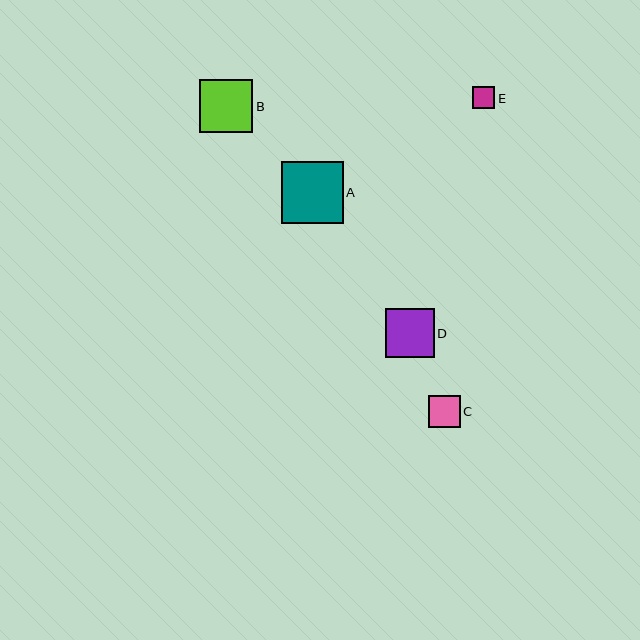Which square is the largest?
Square A is the largest with a size of approximately 62 pixels.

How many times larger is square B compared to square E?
Square B is approximately 2.4 times the size of square E.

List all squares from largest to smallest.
From largest to smallest: A, B, D, C, E.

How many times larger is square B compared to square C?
Square B is approximately 1.7 times the size of square C.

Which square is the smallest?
Square E is the smallest with a size of approximately 22 pixels.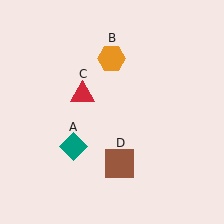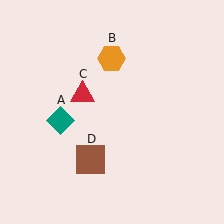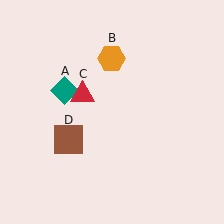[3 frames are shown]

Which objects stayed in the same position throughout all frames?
Orange hexagon (object B) and red triangle (object C) remained stationary.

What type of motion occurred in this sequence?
The teal diamond (object A), brown square (object D) rotated clockwise around the center of the scene.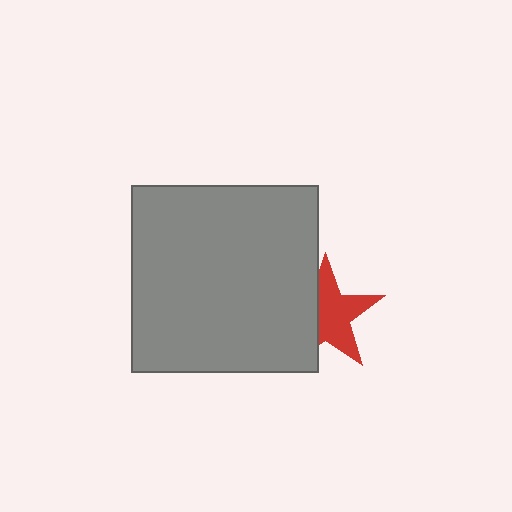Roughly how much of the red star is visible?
About half of it is visible (roughly 61%).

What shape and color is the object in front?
The object in front is a gray rectangle.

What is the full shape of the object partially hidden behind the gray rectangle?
The partially hidden object is a red star.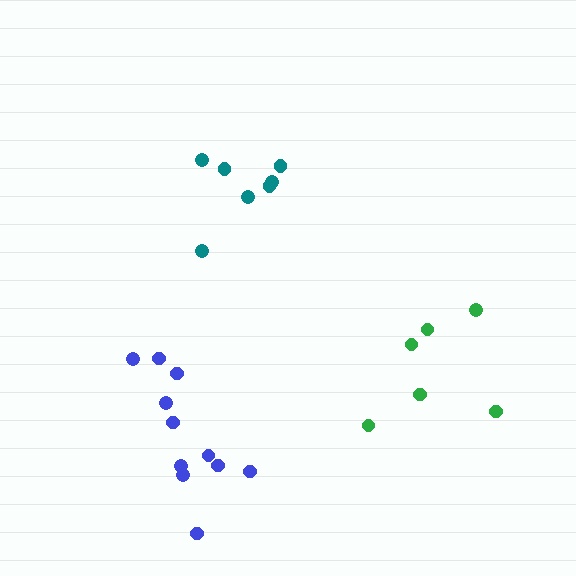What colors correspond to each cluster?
The clusters are colored: green, blue, teal.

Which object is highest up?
The teal cluster is topmost.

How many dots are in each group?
Group 1: 6 dots, Group 2: 11 dots, Group 3: 7 dots (24 total).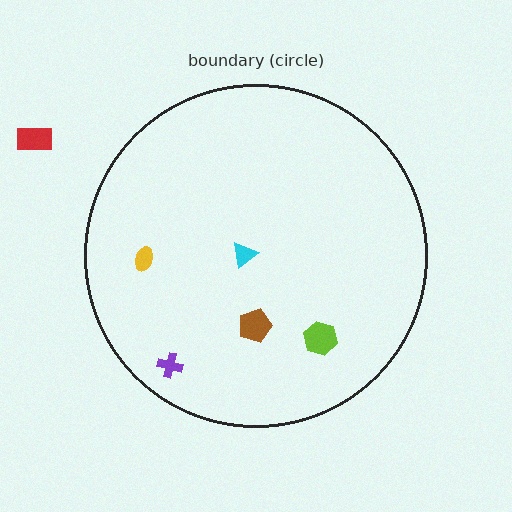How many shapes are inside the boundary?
5 inside, 1 outside.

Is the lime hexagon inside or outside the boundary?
Inside.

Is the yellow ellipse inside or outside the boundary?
Inside.